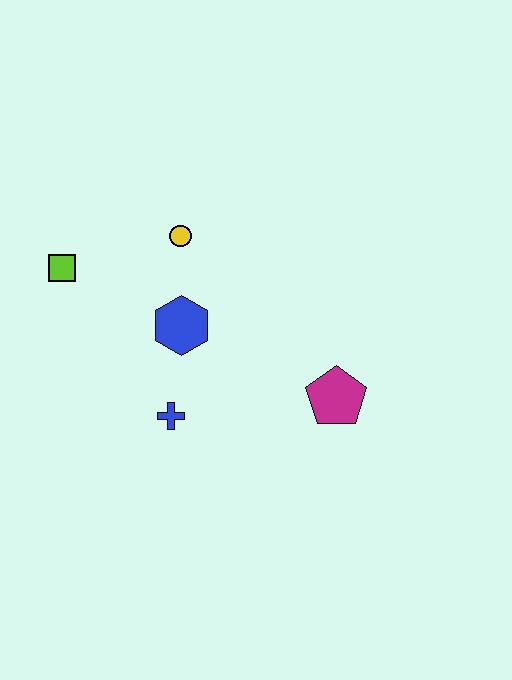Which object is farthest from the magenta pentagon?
The lime square is farthest from the magenta pentagon.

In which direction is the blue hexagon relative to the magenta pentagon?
The blue hexagon is to the left of the magenta pentagon.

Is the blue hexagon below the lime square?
Yes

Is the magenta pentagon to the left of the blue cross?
No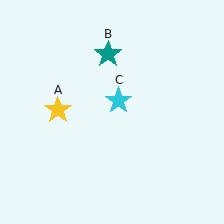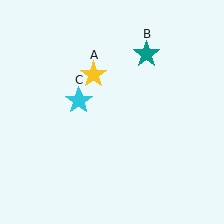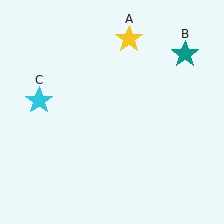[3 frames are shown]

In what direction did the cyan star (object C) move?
The cyan star (object C) moved left.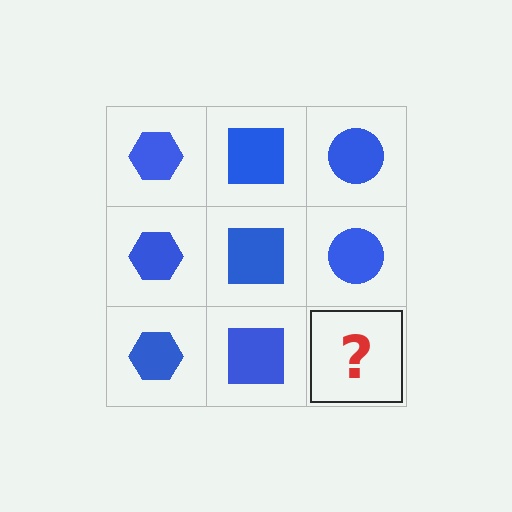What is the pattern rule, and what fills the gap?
The rule is that each column has a consistent shape. The gap should be filled with a blue circle.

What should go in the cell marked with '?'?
The missing cell should contain a blue circle.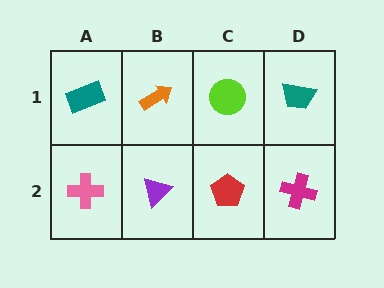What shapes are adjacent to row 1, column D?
A magenta cross (row 2, column D), a lime circle (row 1, column C).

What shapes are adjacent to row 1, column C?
A red pentagon (row 2, column C), an orange arrow (row 1, column B), a teal trapezoid (row 1, column D).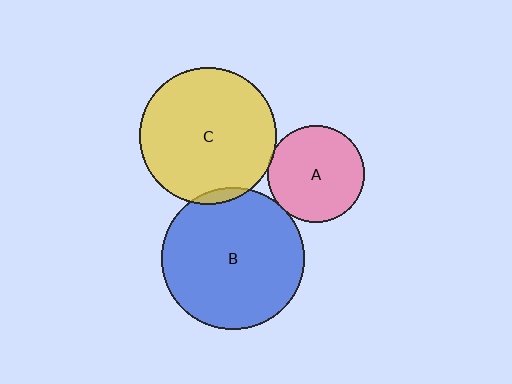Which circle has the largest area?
Circle B (blue).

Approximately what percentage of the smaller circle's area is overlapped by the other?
Approximately 5%.